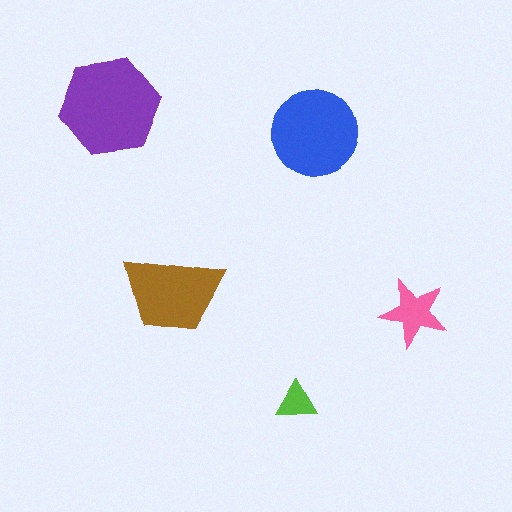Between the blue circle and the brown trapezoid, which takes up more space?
The blue circle.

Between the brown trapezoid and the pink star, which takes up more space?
The brown trapezoid.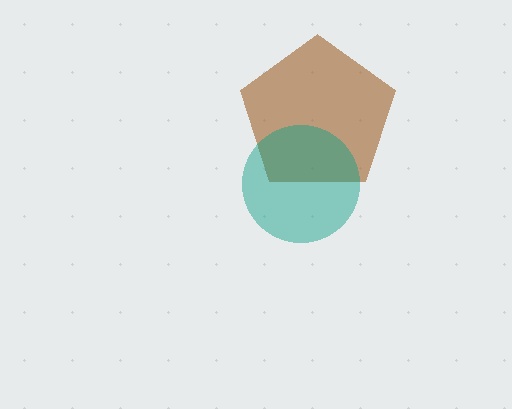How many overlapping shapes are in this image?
There are 2 overlapping shapes in the image.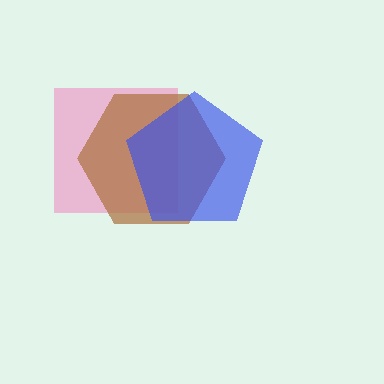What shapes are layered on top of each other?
The layered shapes are: a pink square, a brown hexagon, a blue pentagon.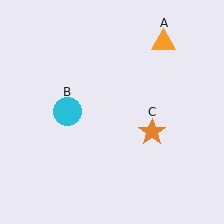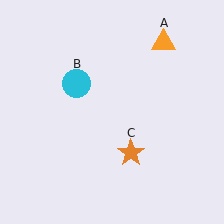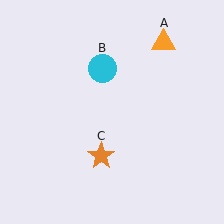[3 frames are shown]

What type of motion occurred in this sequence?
The cyan circle (object B), orange star (object C) rotated clockwise around the center of the scene.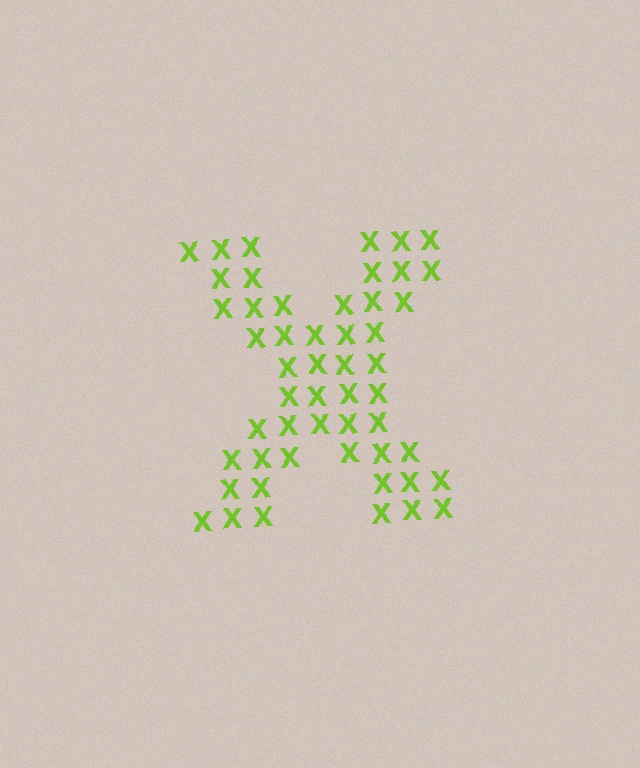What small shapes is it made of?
It is made of small letter X's.